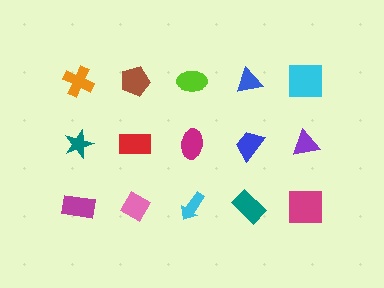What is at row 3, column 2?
A pink diamond.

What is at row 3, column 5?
A magenta square.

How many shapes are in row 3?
5 shapes.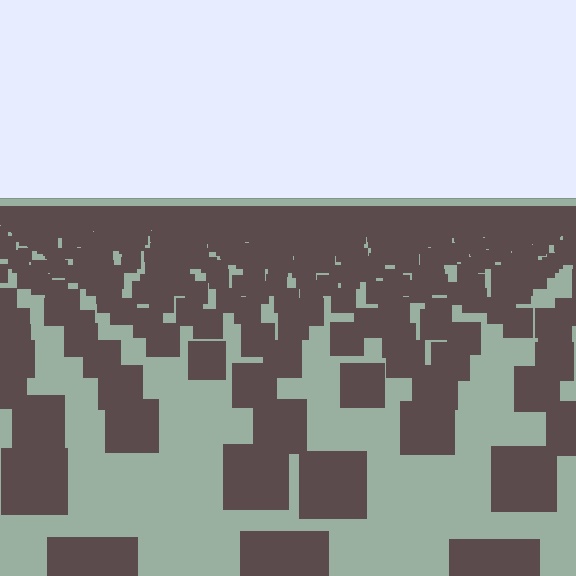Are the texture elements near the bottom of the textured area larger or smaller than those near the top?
Larger. Near the bottom, elements are closer to the viewer and appear at a bigger on-screen size.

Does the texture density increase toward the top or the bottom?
Density increases toward the top.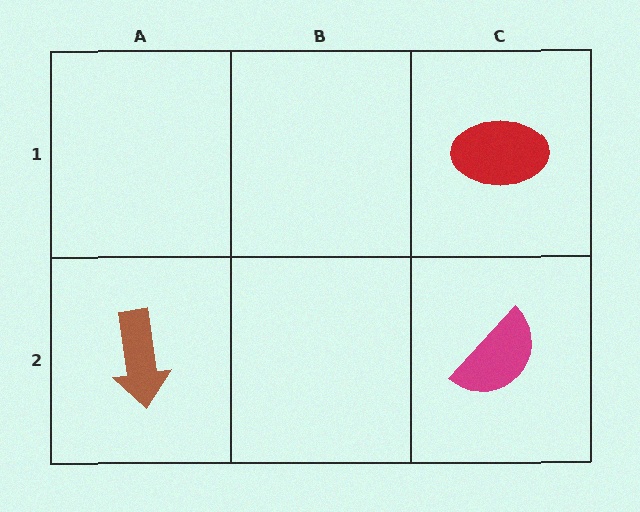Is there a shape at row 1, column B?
No, that cell is empty.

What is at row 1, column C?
A red ellipse.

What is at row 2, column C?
A magenta semicircle.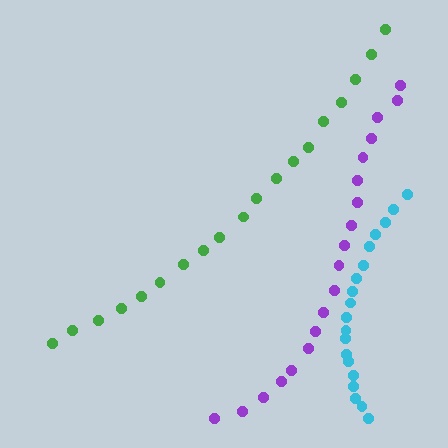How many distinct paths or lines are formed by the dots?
There are 3 distinct paths.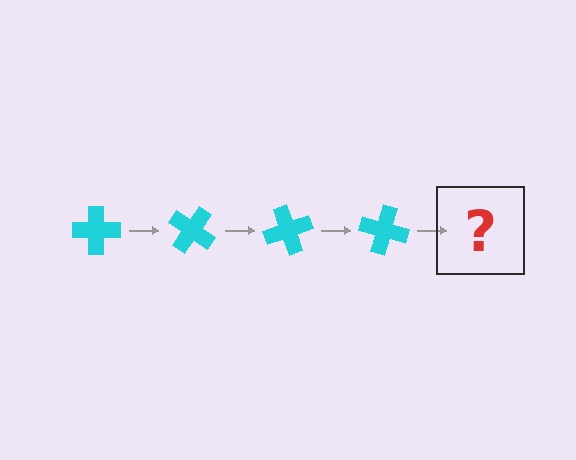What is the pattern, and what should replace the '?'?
The pattern is that the cross rotates 35 degrees each step. The '?' should be a cyan cross rotated 140 degrees.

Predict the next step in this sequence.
The next step is a cyan cross rotated 140 degrees.